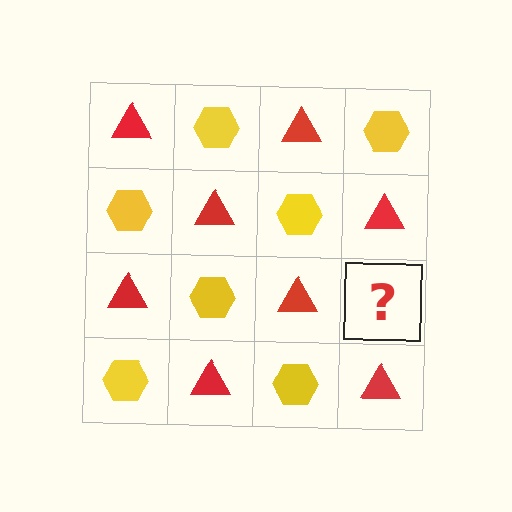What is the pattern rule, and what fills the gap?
The rule is that it alternates red triangle and yellow hexagon in a checkerboard pattern. The gap should be filled with a yellow hexagon.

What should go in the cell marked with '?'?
The missing cell should contain a yellow hexagon.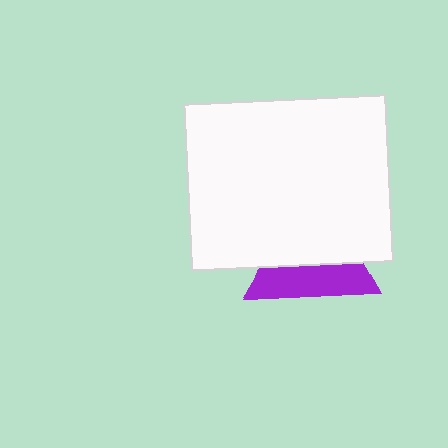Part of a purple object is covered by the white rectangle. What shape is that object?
It is a triangle.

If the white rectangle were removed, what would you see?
You would see the complete purple triangle.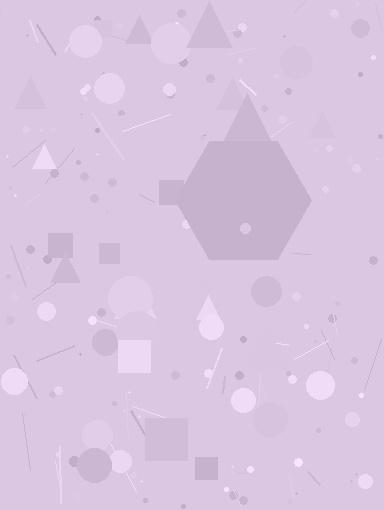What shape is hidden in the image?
A hexagon is hidden in the image.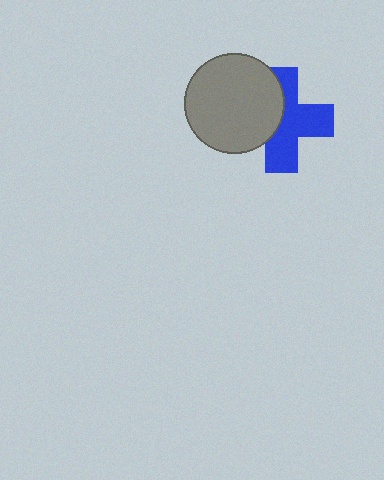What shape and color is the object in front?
The object in front is a gray circle.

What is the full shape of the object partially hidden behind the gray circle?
The partially hidden object is a blue cross.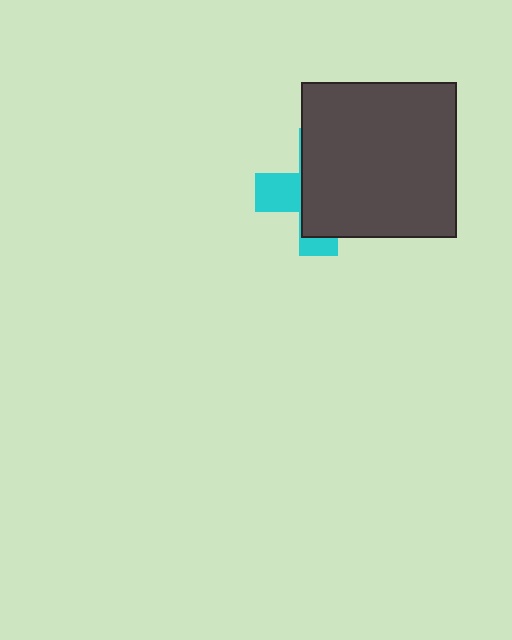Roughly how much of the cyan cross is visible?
A small part of it is visible (roughly 31%).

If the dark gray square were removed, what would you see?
You would see the complete cyan cross.